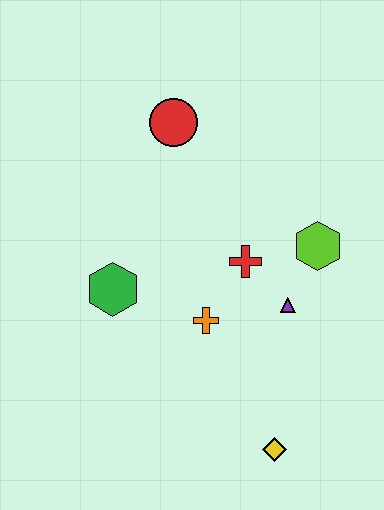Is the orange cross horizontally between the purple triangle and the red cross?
No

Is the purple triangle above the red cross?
No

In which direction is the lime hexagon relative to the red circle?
The lime hexagon is to the right of the red circle.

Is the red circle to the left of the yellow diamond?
Yes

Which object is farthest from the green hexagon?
The yellow diamond is farthest from the green hexagon.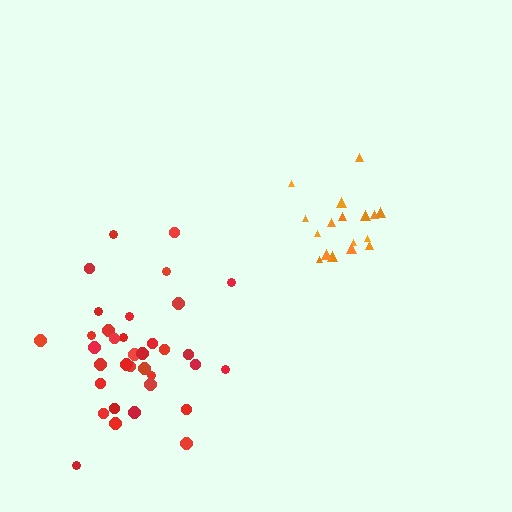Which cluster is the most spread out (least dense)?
Red.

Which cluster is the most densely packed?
Orange.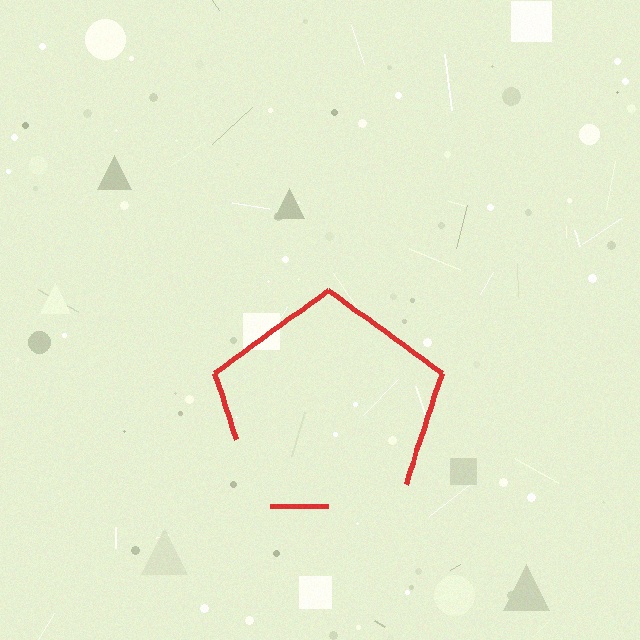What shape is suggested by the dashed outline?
The dashed outline suggests a pentagon.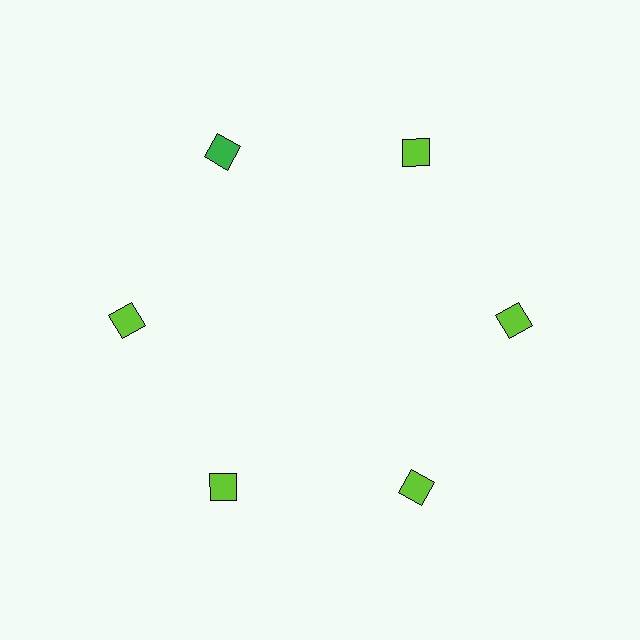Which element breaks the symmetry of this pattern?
The green diamond at roughly the 11 o'clock position breaks the symmetry. All other shapes are lime diamonds.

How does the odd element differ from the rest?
It has a different color: green instead of lime.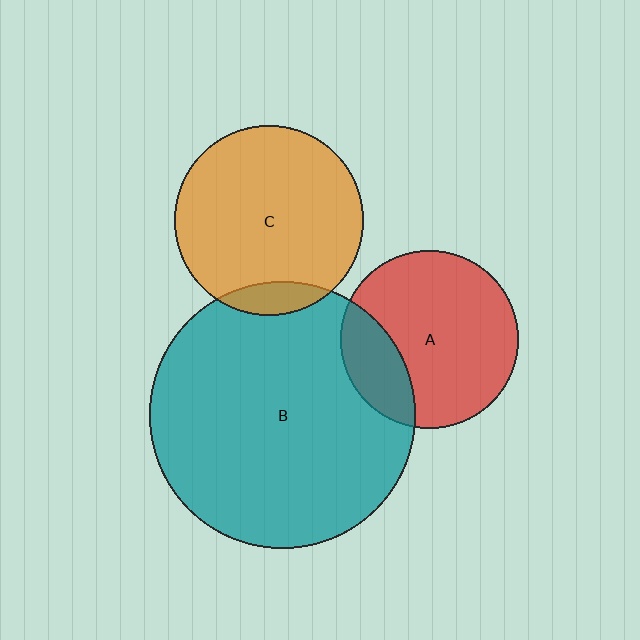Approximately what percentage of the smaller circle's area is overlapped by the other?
Approximately 10%.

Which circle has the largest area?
Circle B (teal).